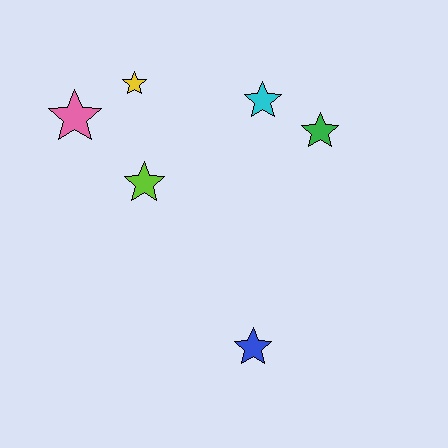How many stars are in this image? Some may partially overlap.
There are 6 stars.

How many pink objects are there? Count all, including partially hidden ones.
There is 1 pink object.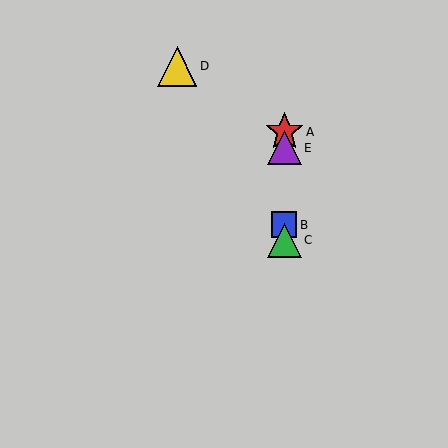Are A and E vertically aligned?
Yes, both are at x≈284.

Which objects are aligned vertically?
Objects A, B, C, E are aligned vertically.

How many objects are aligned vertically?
4 objects (A, B, C, E) are aligned vertically.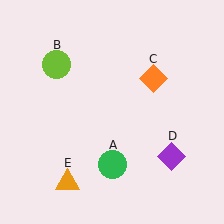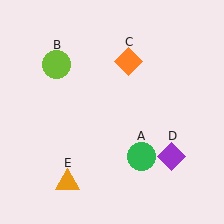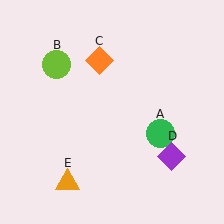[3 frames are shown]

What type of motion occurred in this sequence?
The green circle (object A), orange diamond (object C) rotated counterclockwise around the center of the scene.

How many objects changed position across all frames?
2 objects changed position: green circle (object A), orange diamond (object C).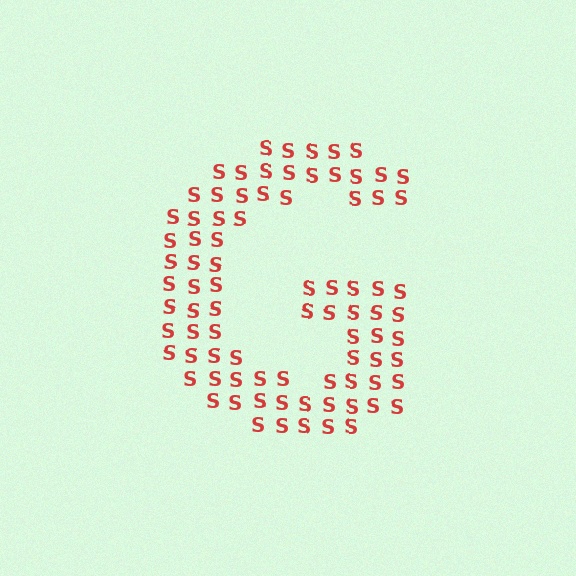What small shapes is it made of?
It is made of small letter S's.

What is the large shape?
The large shape is the letter G.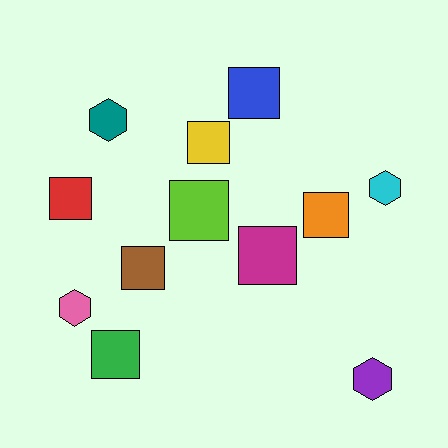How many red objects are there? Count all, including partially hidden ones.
There is 1 red object.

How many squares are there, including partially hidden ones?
There are 8 squares.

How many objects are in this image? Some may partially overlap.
There are 12 objects.